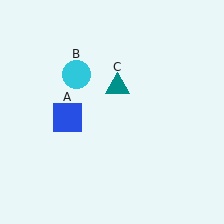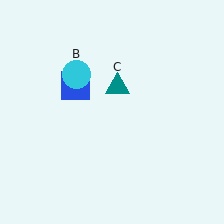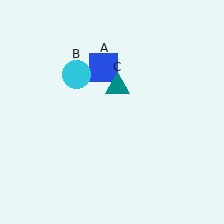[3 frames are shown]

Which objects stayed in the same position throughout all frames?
Cyan circle (object B) and teal triangle (object C) remained stationary.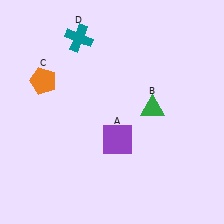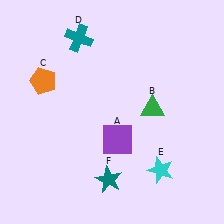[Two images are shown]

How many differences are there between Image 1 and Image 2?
There are 2 differences between the two images.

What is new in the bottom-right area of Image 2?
A cyan star (E) was added in the bottom-right area of Image 2.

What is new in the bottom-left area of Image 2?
A teal star (F) was added in the bottom-left area of Image 2.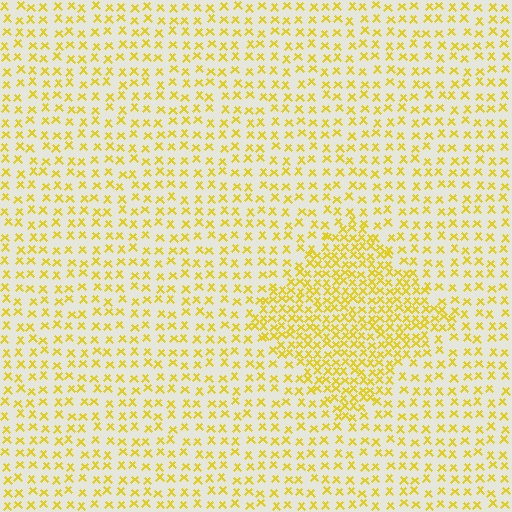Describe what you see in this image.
The image contains small yellow elements arranged at two different densities. A diamond-shaped region is visible where the elements are more densely packed than the surrounding area.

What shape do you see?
I see a diamond.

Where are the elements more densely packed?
The elements are more densely packed inside the diamond boundary.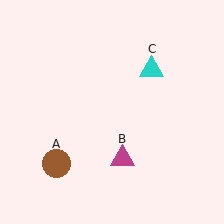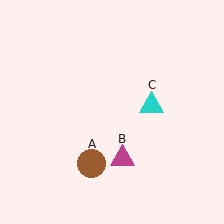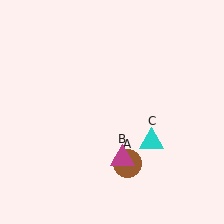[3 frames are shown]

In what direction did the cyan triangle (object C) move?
The cyan triangle (object C) moved down.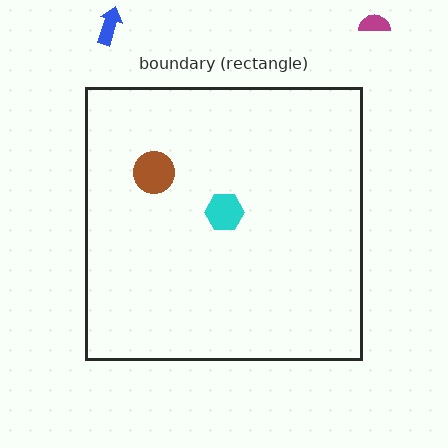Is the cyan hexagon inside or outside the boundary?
Inside.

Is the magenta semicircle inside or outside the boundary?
Outside.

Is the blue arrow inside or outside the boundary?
Outside.